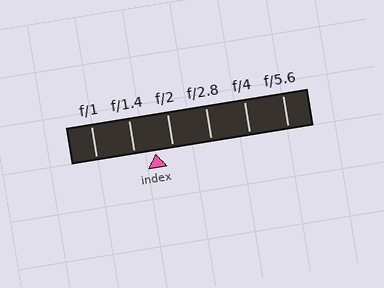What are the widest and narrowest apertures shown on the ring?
The widest aperture shown is f/1 and the narrowest is f/5.6.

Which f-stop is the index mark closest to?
The index mark is closest to f/2.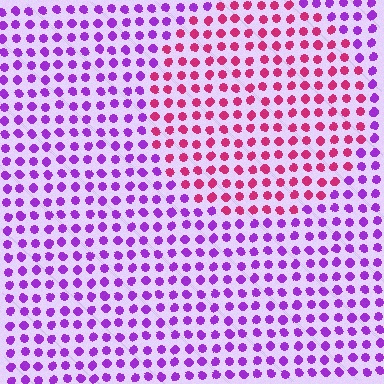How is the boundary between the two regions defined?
The boundary is defined purely by a slight shift in hue (about 51 degrees). Spacing, size, and orientation are identical on both sides.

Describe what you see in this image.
The image is filled with small purple elements in a uniform arrangement. A circle-shaped region is visible where the elements are tinted to a slightly different hue, forming a subtle color boundary.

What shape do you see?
I see a circle.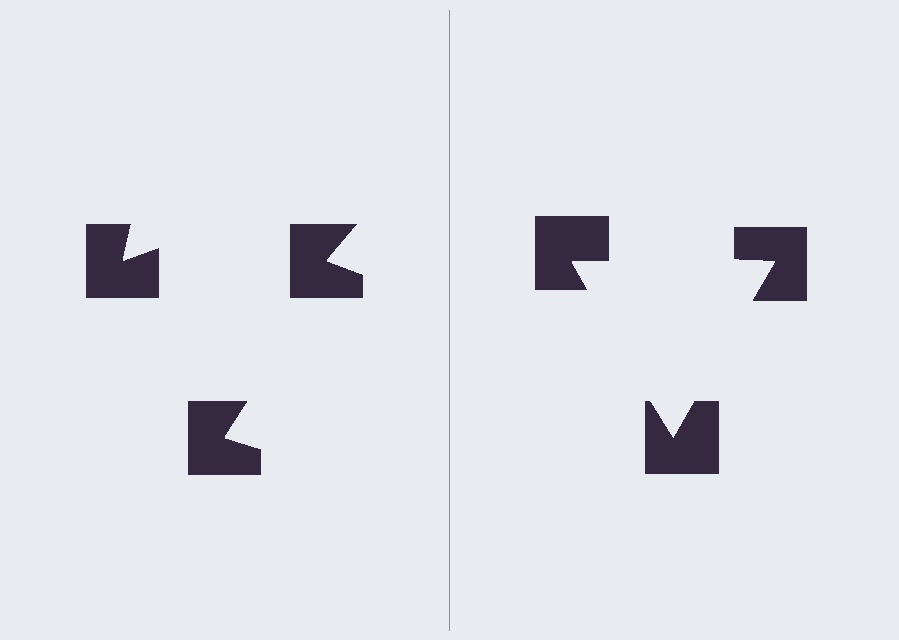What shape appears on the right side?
An illusory triangle.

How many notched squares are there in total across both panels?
6 — 3 on each side.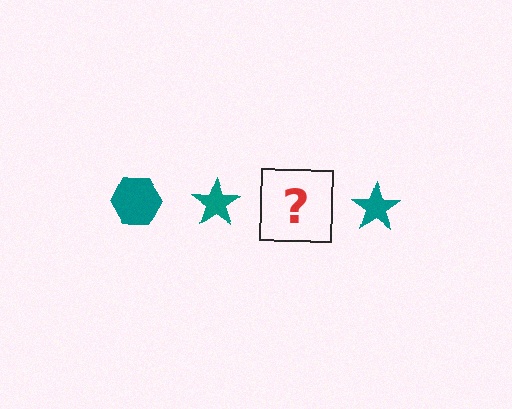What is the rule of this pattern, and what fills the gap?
The rule is that the pattern cycles through hexagon, star shapes in teal. The gap should be filled with a teal hexagon.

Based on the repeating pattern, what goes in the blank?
The blank should be a teal hexagon.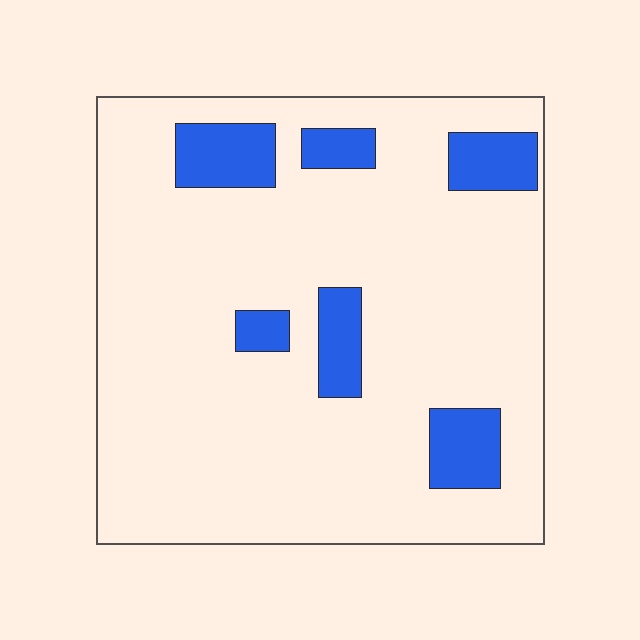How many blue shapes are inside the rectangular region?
6.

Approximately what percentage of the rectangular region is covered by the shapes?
Approximately 15%.